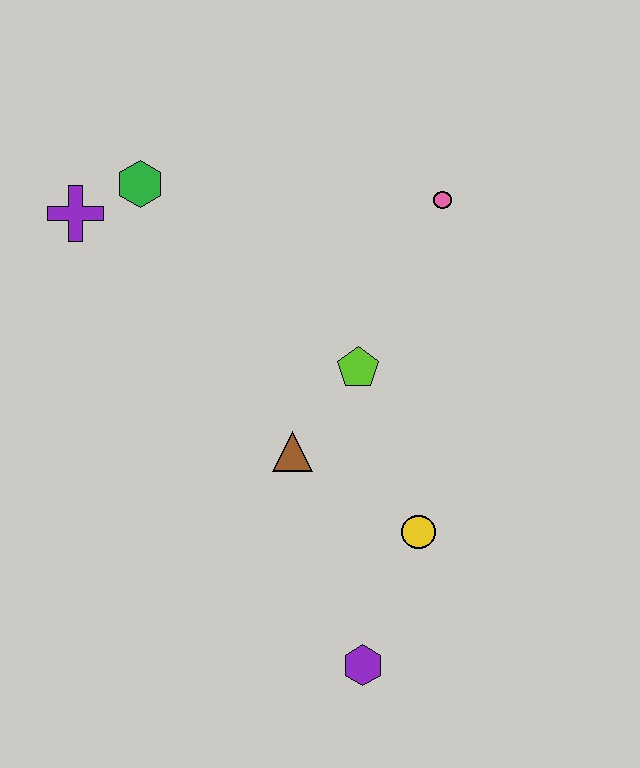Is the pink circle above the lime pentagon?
Yes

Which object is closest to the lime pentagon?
The brown triangle is closest to the lime pentagon.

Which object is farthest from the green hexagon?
The purple hexagon is farthest from the green hexagon.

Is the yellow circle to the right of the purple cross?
Yes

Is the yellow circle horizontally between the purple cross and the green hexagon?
No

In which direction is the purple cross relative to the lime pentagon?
The purple cross is to the left of the lime pentagon.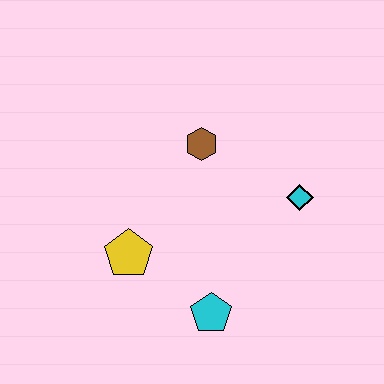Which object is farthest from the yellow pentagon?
The cyan diamond is farthest from the yellow pentagon.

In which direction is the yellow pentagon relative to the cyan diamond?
The yellow pentagon is to the left of the cyan diamond.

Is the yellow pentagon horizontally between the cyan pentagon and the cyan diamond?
No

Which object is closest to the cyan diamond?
The brown hexagon is closest to the cyan diamond.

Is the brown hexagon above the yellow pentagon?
Yes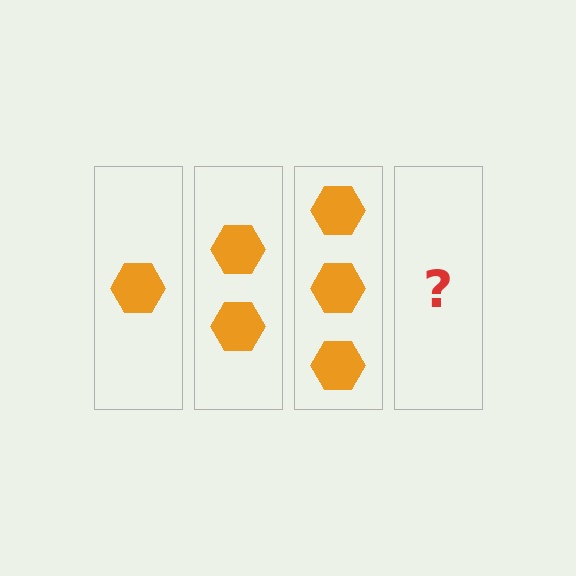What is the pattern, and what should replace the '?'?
The pattern is that each step adds one more hexagon. The '?' should be 4 hexagons.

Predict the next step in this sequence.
The next step is 4 hexagons.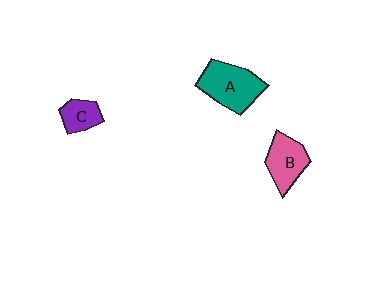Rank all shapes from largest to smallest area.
From largest to smallest: A (teal), B (pink), C (purple).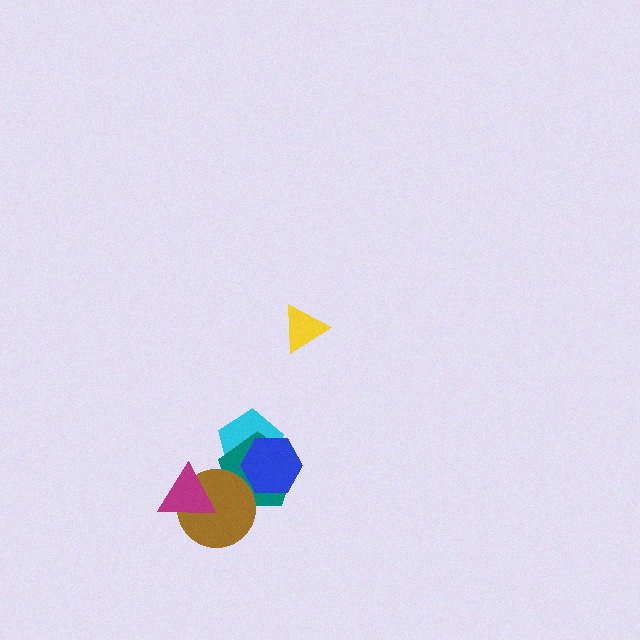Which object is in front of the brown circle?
The magenta triangle is in front of the brown circle.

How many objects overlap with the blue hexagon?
2 objects overlap with the blue hexagon.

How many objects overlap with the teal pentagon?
3 objects overlap with the teal pentagon.